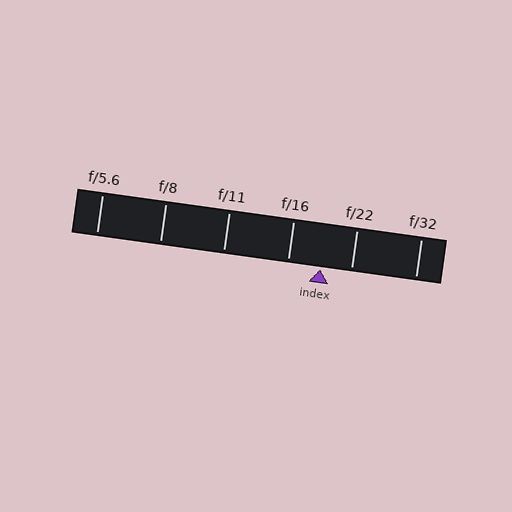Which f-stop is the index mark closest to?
The index mark is closest to f/22.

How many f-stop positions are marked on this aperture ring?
There are 6 f-stop positions marked.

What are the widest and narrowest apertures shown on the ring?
The widest aperture shown is f/5.6 and the narrowest is f/32.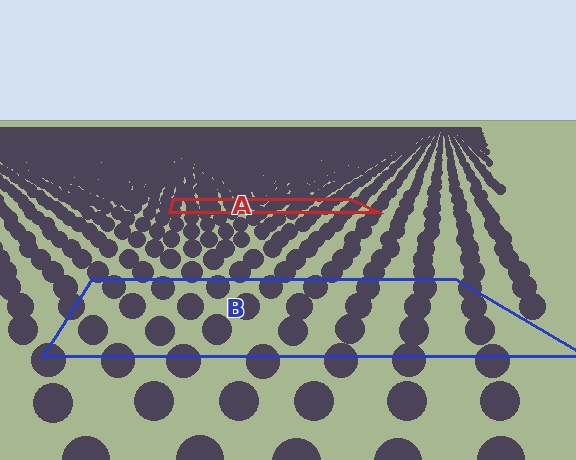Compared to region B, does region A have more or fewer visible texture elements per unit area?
Region A has more texture elements per unit area — they are packed more densely because it is farther away.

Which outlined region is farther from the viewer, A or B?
Region A is farther from the viewer — the texture elements inside it appear smaller and more densely packed.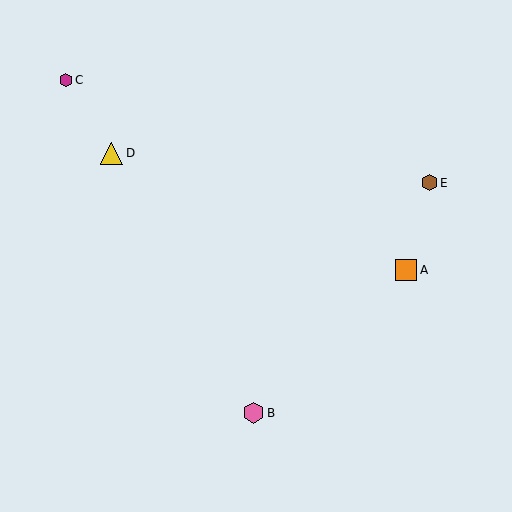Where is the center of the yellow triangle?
The center of the yellow triangle is at (112, 153).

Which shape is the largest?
The yellow triangle (labeled D) is the largest.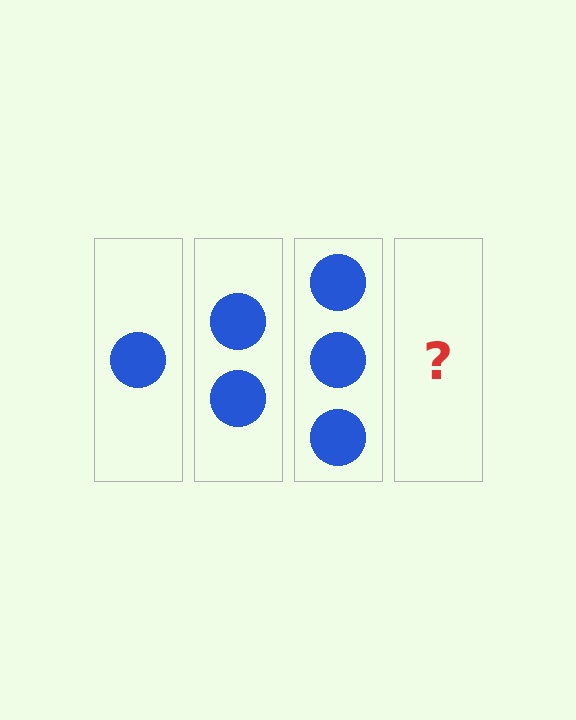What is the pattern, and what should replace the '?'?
The pattern is that each step adds one more circle. The '?' should be 4 circles.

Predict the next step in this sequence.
The next step is 4 circles.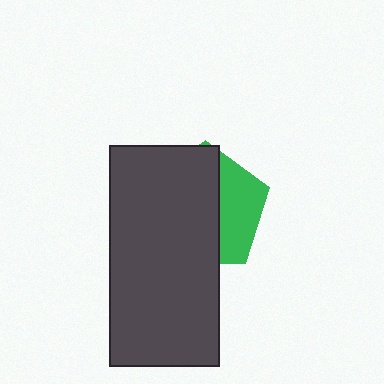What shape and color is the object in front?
The object in front is a dark gray rectangle.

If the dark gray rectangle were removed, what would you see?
You would see the complete green pentagon.